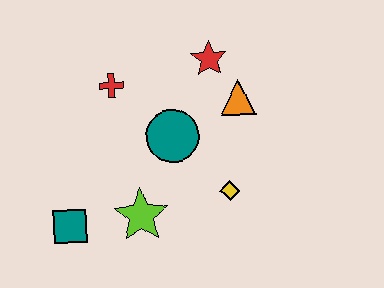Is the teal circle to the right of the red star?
No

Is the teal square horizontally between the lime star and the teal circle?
No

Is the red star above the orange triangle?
Yes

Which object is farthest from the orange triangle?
The teal square is farthest from the orange triangle.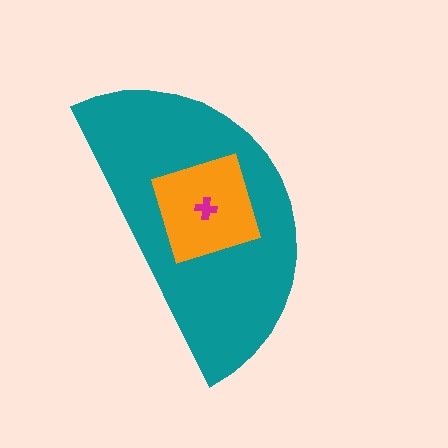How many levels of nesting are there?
3.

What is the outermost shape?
The teal semicircle.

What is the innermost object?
The magenta cross.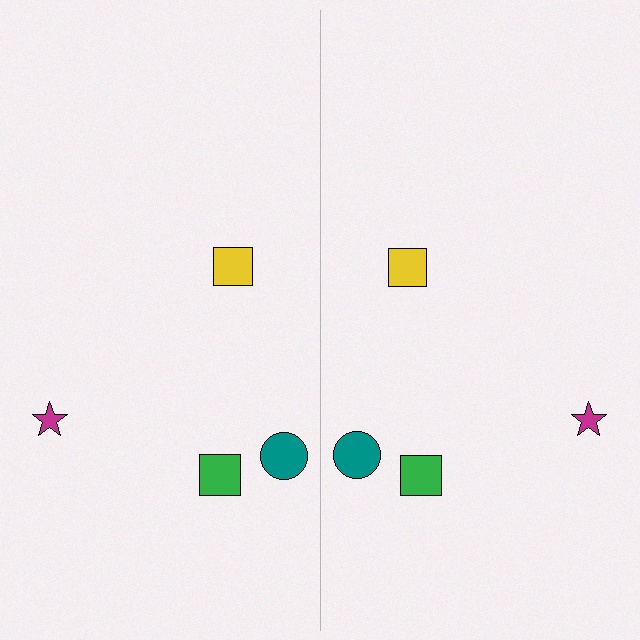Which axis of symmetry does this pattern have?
The pattern has a vertical axis of symmetry running through the center of the image.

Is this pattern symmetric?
Yes, this pattern has bilateral (reflection) symmetry.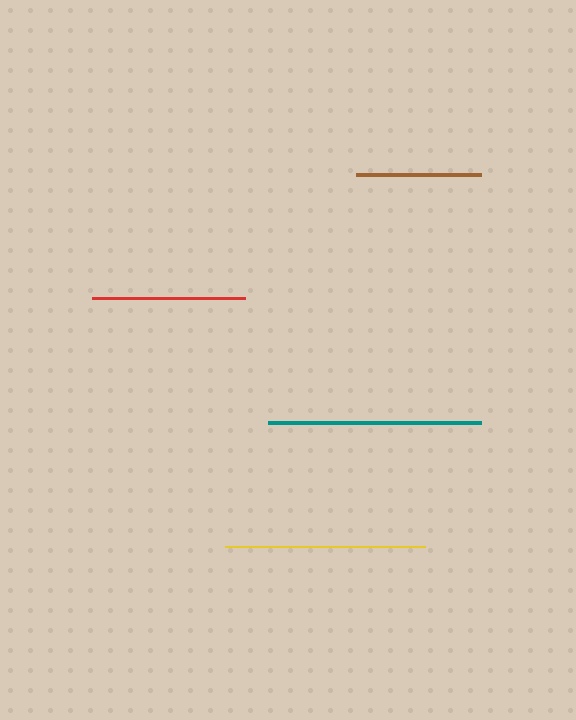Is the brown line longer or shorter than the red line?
The red line is longer than the brown line.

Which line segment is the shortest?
The brown line is the shortest at approximately 126 pixels.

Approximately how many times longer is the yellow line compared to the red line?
The yellow line is approximately 1.3 times the length of the red line.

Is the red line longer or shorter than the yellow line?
The yellow line is longer than the red line.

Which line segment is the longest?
The teal line is the longest at approximately 213 pixels.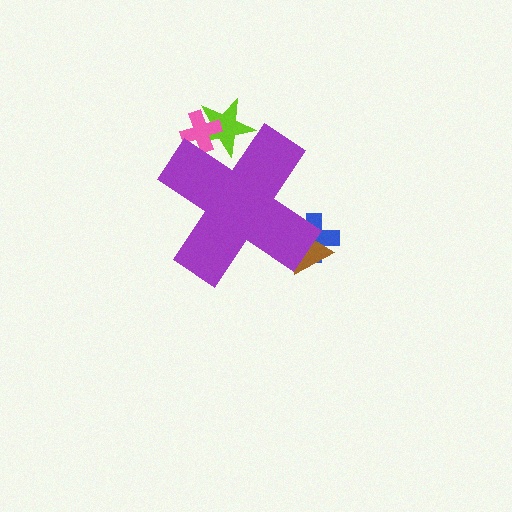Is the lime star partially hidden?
Yes, the lime star is partially hidden behind the purple cross.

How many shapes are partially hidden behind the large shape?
4 shapes are partially hidden.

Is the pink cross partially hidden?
Yes, the pink cross is partially hidden behind the purple cross.